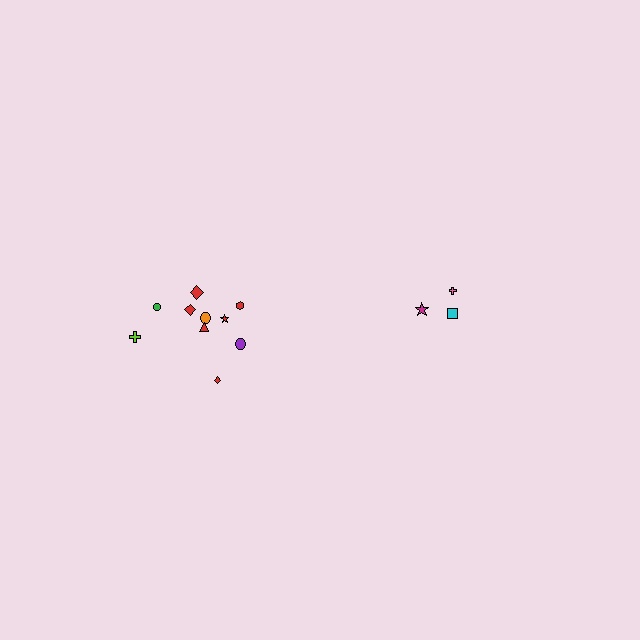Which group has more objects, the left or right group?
The left group.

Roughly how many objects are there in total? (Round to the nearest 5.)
Roughly 15 objects in total.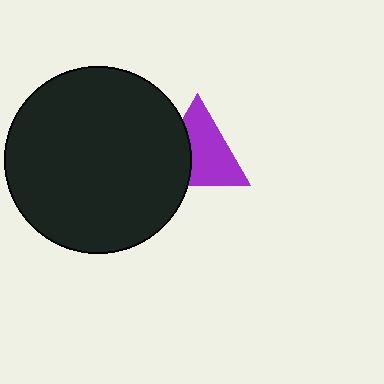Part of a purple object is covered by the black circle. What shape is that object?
It is a triangle.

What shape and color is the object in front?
The object in front is a black circle.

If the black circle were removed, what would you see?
You would see the complete purple triangle.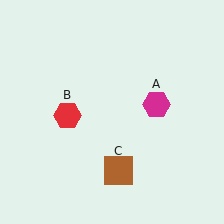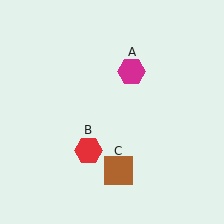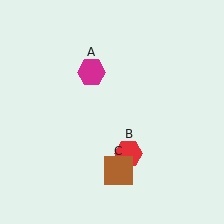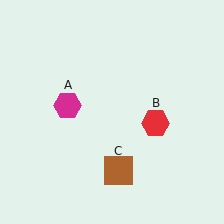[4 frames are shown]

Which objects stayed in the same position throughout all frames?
Brown square (object C) remained stationary.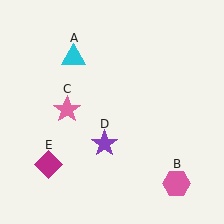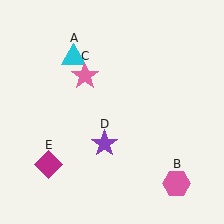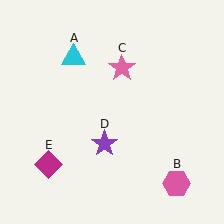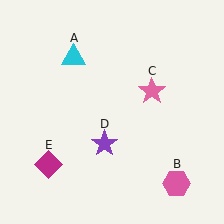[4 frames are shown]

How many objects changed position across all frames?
1 object changed position: pink star (object C).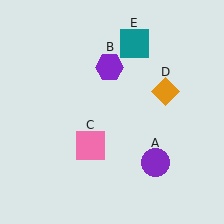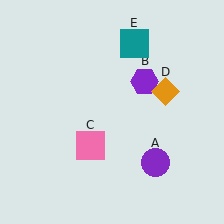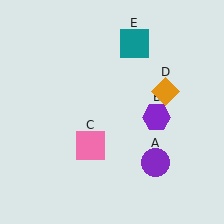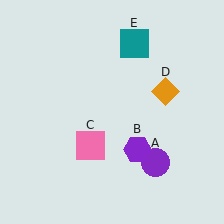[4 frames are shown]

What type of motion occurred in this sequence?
The purple hexagon (object B) rotated clockwise around the center of the scene.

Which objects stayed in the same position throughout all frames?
Purple circle (object A) and pink square (object C) and orange diamond (object D) and teal square (object E) remained stationary.